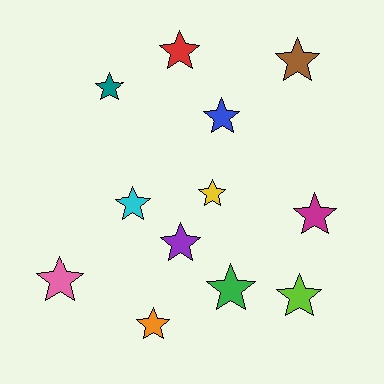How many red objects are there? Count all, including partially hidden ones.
There is 1 red object.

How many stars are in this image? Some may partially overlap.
There are 12 stars.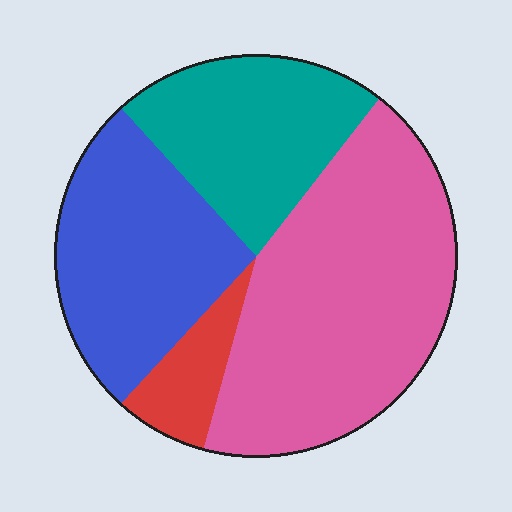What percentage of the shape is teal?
Teal covers around 20% of the shape.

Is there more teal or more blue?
Blue.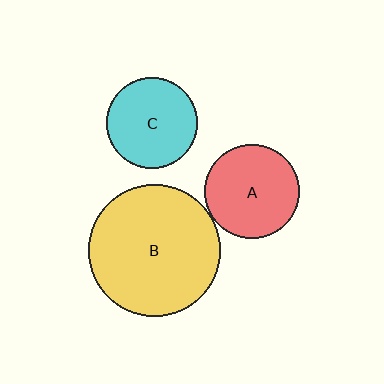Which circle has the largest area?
Circle B (yellow).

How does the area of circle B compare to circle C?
Approximately 2.1 times.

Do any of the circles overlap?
No, none of the circles overlap.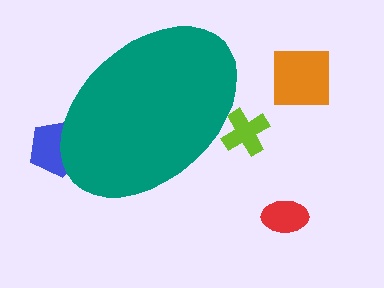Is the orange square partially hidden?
No, the orange square is fully visible.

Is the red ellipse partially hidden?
No, the red ellipse is fully visible.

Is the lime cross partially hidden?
Yes, the lime cross is partially hidden behind the teal ellipse.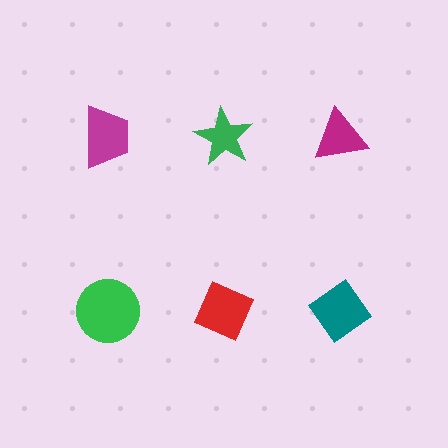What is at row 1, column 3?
A magenta triangle.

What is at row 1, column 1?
A magenta trapezoid.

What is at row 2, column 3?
A teal diamond.